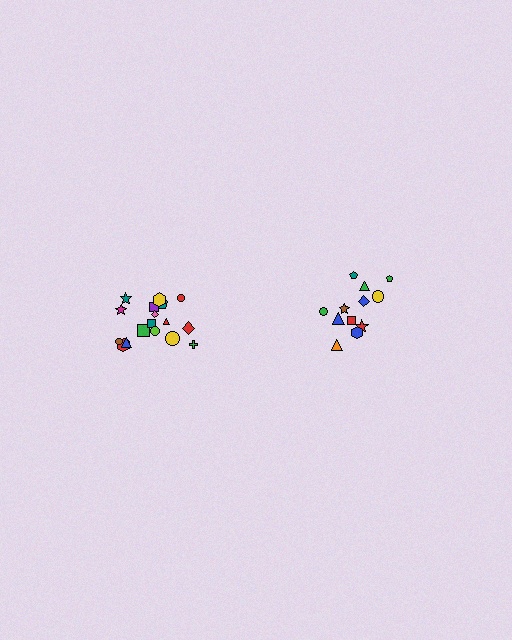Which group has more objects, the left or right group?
The left group.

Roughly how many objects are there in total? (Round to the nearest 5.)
Roughly 30 objects in total.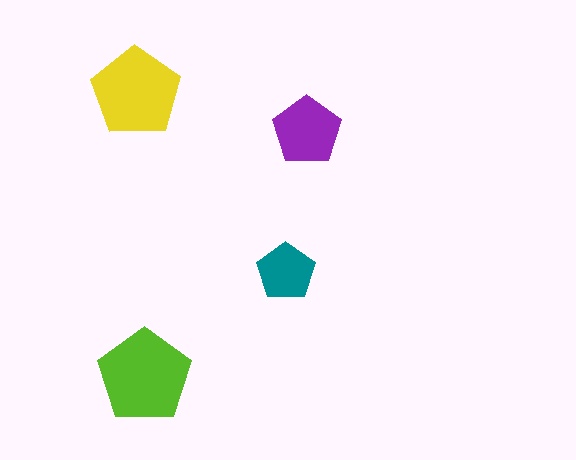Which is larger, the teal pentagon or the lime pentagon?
The lime one.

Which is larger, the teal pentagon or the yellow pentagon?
The yellow one.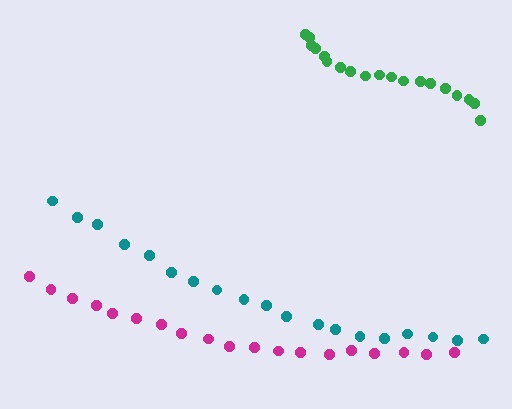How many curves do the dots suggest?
There are 3 distinct paths.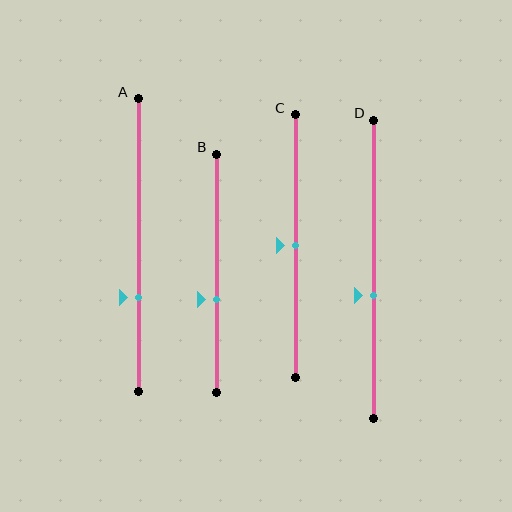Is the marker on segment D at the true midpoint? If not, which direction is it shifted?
No, the marker on segment D is shifted downward by about 9% of the segment length.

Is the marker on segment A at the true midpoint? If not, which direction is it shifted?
No, the marker on segment A is shifted downward by about 18% of the segment length.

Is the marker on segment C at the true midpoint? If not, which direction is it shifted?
Yes, the marker on segment C is at the true midpoint.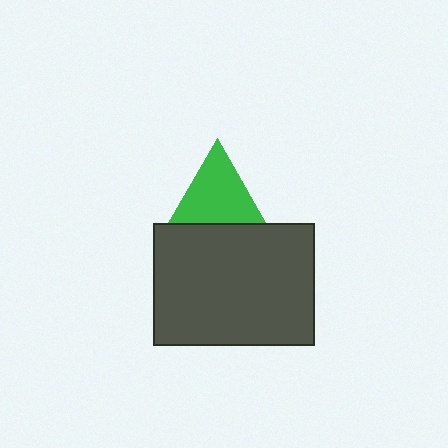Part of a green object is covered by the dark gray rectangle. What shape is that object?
It is a triangle.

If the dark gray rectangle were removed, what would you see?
You would see the complete green triangle.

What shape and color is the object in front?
The object in front is a dark gray rectangle.